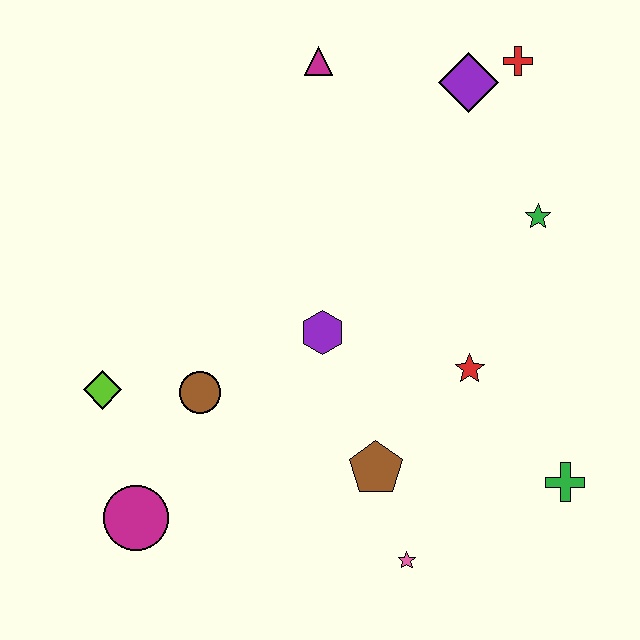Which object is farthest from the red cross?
The magenta circle is farthest from the red cross.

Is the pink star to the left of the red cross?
Yes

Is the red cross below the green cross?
No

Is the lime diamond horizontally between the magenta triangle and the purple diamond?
No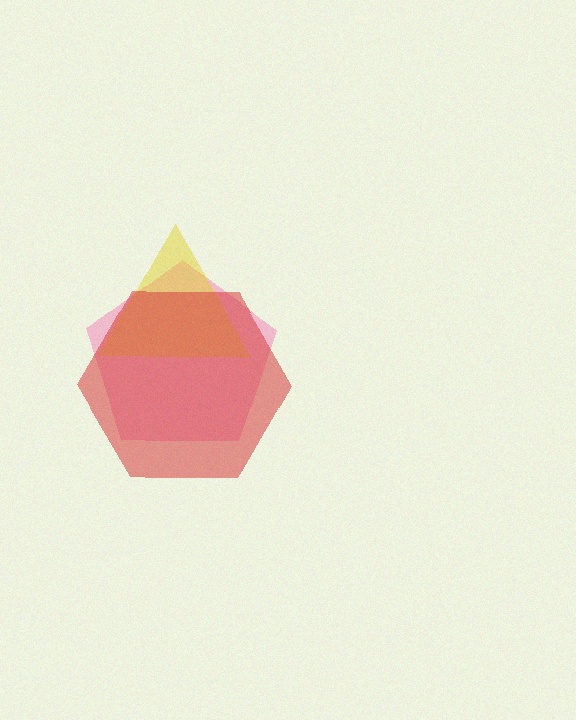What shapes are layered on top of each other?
The layered shapes are: a pink pentagon, a yellow triangle, a red hexagon.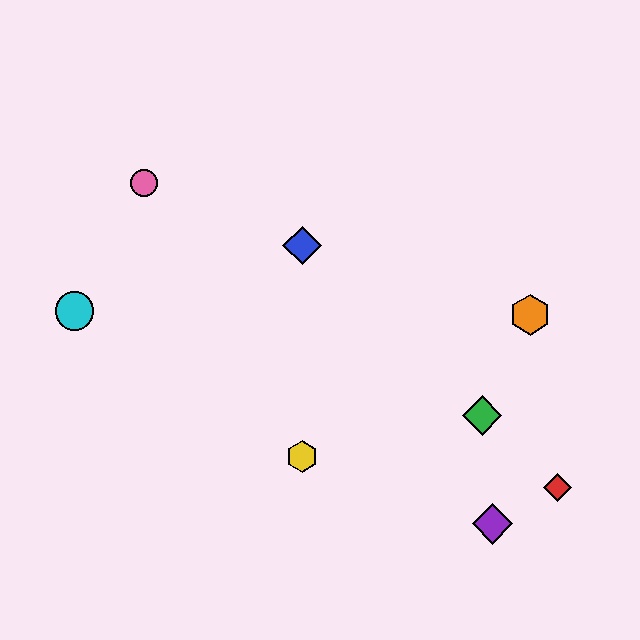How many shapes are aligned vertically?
2 shapes (the blue diamond, the yellow hexagon) are aligned vertically.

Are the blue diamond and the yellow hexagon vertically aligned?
Yes, both are at x≈302.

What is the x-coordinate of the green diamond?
The green diamond is at x≈482.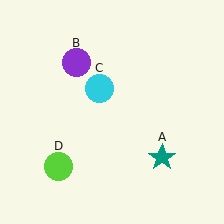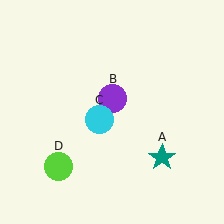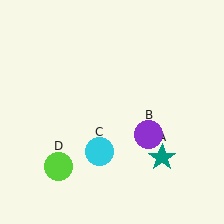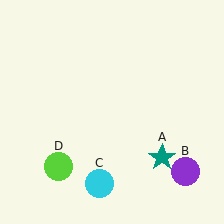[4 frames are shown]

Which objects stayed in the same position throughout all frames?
Teal star (object A) and lime circle (object D) remained stationary.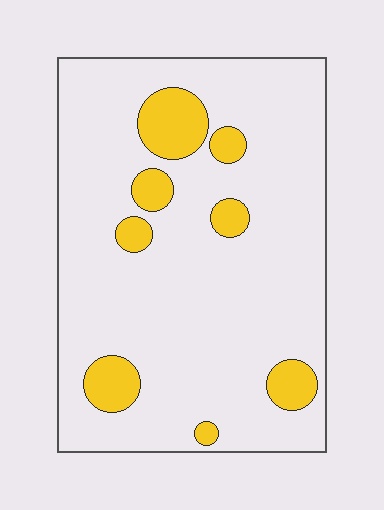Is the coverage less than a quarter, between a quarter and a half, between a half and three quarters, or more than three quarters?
Less than a quarter.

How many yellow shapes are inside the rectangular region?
8.